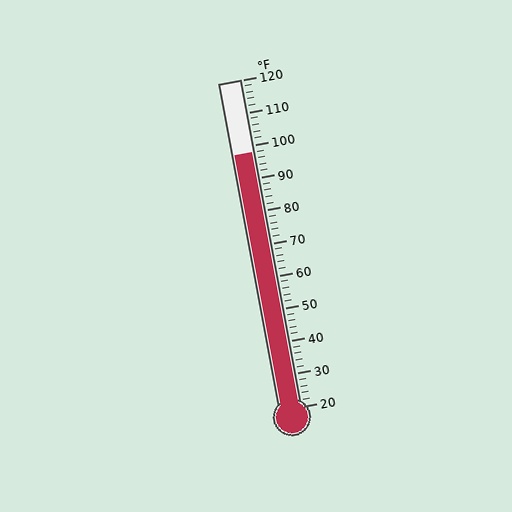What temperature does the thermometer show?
The thermometer shows approximately 98°F.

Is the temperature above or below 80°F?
The temperature is above 80°F.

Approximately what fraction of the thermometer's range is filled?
The thermometer is filled to approximately 80% of its range.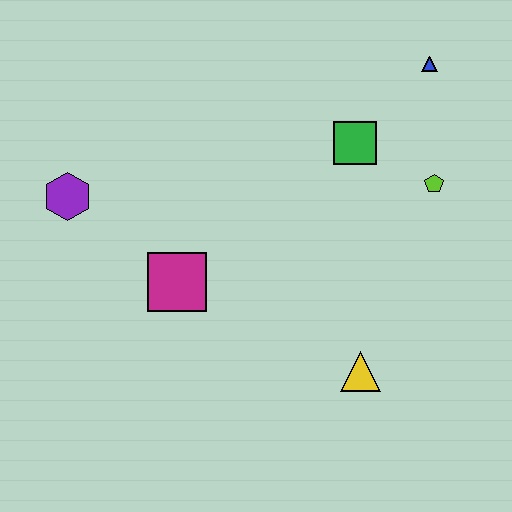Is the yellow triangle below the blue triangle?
Yes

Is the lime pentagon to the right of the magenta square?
Yes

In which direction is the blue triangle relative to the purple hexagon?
The blue triangle is to the right of the purple hexagon.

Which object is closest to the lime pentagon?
The green square is closest to the lime pentagon.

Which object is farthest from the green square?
The purple hexagon is farthest from the green square.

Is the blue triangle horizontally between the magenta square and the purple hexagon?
No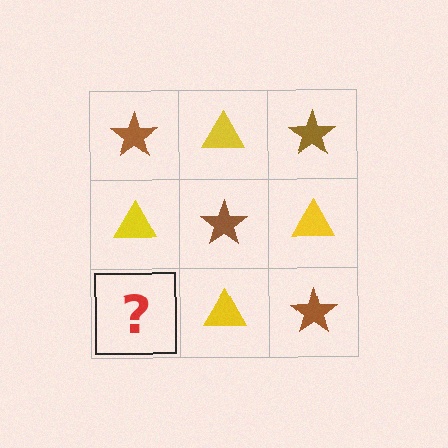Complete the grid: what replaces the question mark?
The question mark should be replaced with a brown star.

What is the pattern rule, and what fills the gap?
The rule is that it alternates brown star and yellow triangle in a checkerboard pattern. The gap should be filled with a brown star.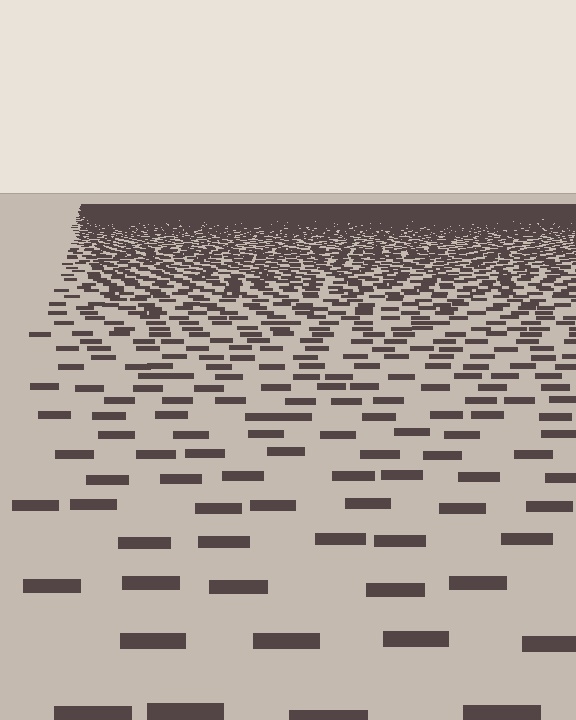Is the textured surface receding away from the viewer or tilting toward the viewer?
The surface is receding away from the viewer. Texture elements get smaller and denser toward the top.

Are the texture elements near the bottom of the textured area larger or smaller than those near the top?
Larger. Near the bottom, elements are closer to the viewer and appear at a bigger on-screen size.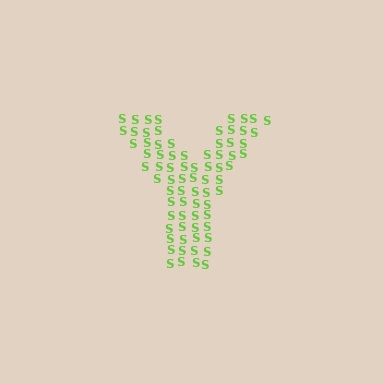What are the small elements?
The small elements are letter S's.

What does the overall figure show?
The overall figure shows the letter Y.